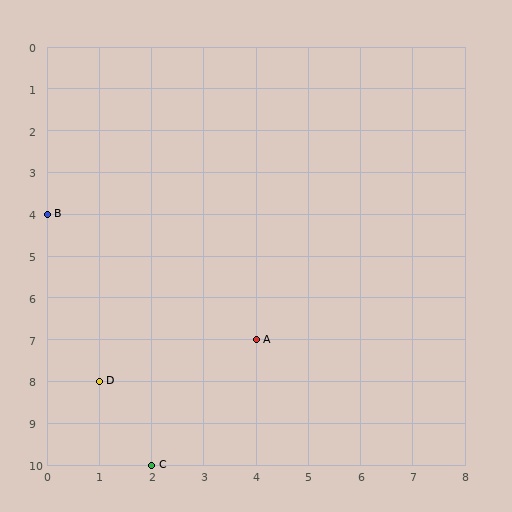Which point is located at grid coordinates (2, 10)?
Point C is at (2, 10).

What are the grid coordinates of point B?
Point B is at grid coordinates (0, 4).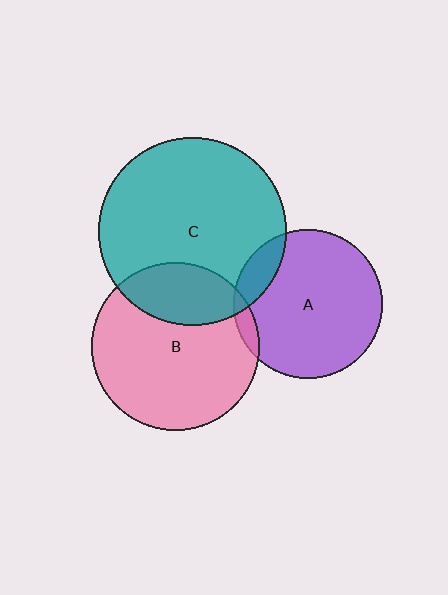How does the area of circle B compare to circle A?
Approximately 1.3 times.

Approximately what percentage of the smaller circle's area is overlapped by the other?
Approximately 25%.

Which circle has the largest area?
Circle C (teal).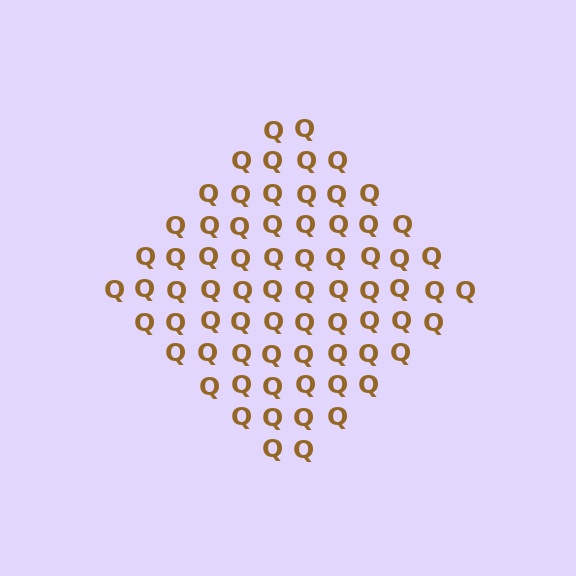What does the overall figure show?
The overall figure shows a diamond.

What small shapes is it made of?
It is made of small letter Q's.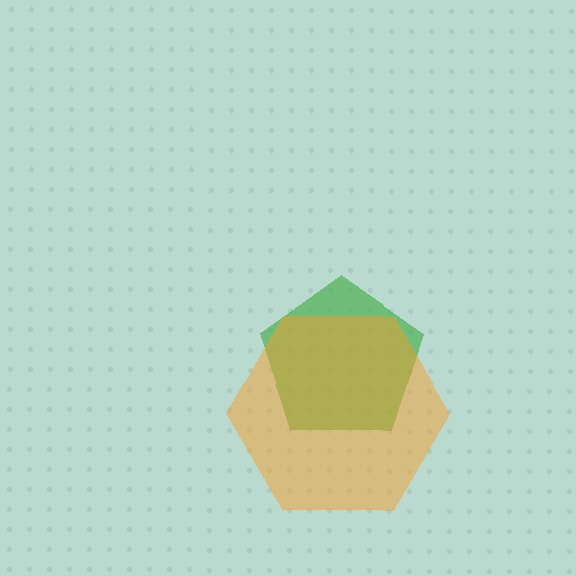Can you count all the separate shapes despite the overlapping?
Yes, there are 2 separate shapes.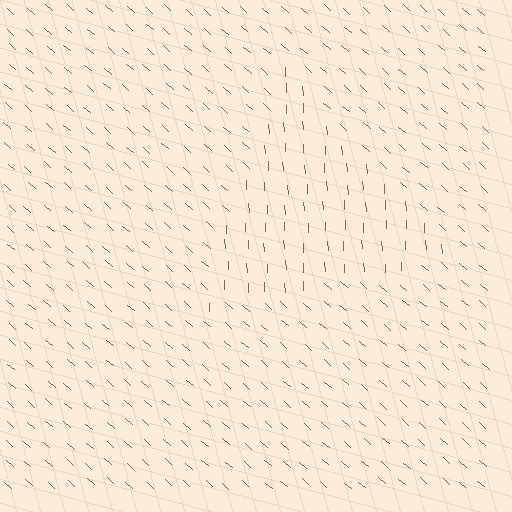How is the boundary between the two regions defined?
The boundary is defined purely by a change in line orientation (approximately 45 degrees difference). All lines are the same color and thickness.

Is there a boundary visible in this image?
Yes, there is a texture boundary formed by a change in line orientation.